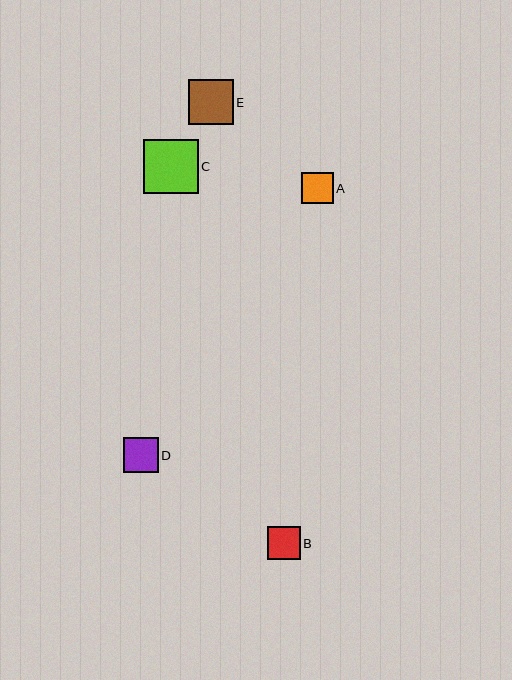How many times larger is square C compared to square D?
Square C is approximately 1.6 times the size of square D.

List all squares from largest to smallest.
From largest to smallest: C, E, D, B, A.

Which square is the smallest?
Square A is the smallest with a size of approximately 32 pixels.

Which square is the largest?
Square C is the largest with a size of approximately 54 pixels.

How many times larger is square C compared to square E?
Square C is approximately 1.2 times the size of square E.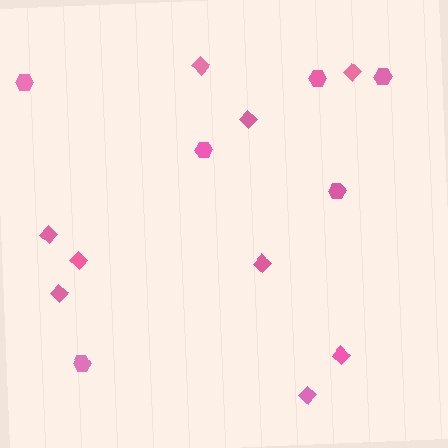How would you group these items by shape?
There are 2 groups: one group of hexagons (6) and one group of diamonds (9).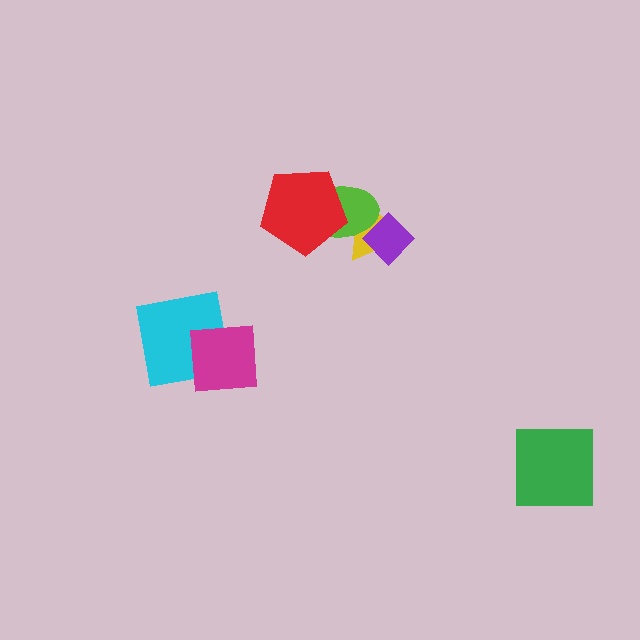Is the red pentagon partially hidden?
No, no other shape covers it.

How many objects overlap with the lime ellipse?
3 objects overlap with the lime ellipse.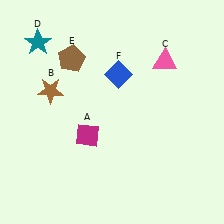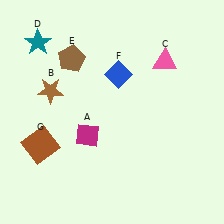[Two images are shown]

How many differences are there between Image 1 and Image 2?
There is 1 difference between the two images.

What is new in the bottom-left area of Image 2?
A brown square (G) was added in the bottom-left area of Image 2.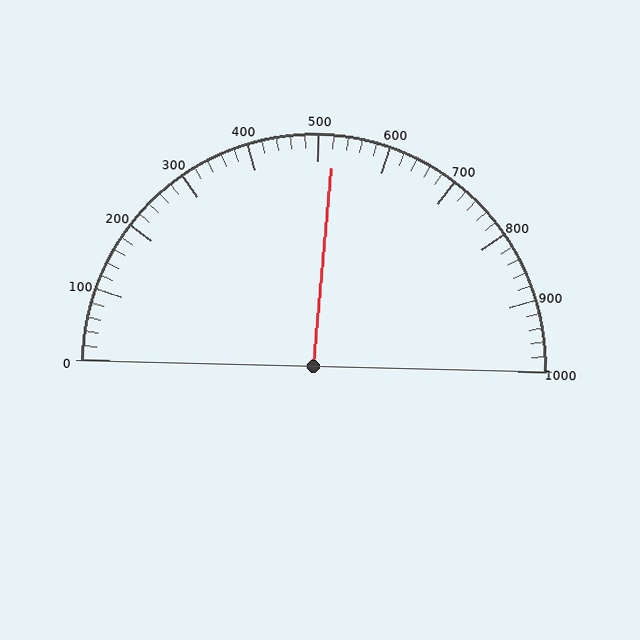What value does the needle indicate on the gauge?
The needle indicates approximately 520.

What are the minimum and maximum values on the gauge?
The gauge ranges from 0 to 1000.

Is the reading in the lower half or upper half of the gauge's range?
The reading is in the upper half of the range (0 to 1000).